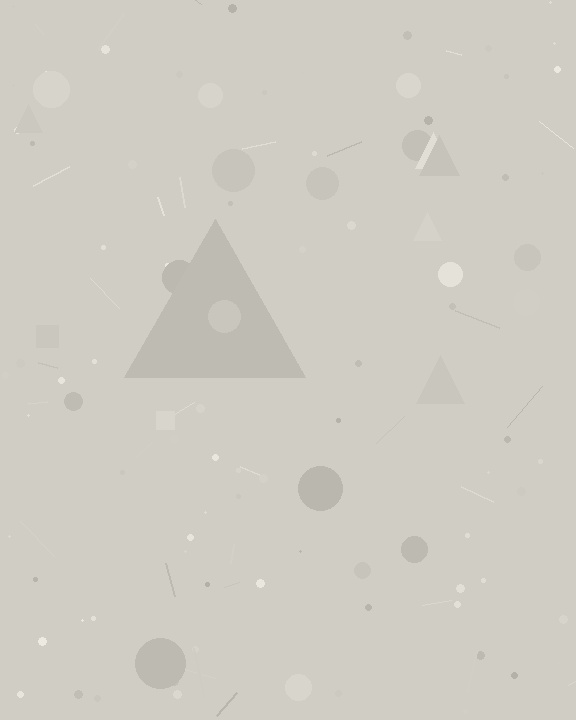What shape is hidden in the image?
A triangle is hidden in the image.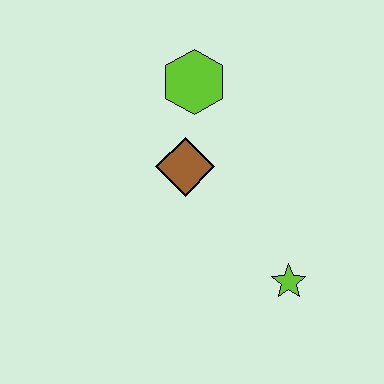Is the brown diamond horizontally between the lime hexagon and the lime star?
No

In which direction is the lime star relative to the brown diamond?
The lime star is below the brown diamond.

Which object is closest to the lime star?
The brown diamond is closest to the lime star.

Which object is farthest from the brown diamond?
The lime star is farthest from the brown diamond.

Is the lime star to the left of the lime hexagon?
No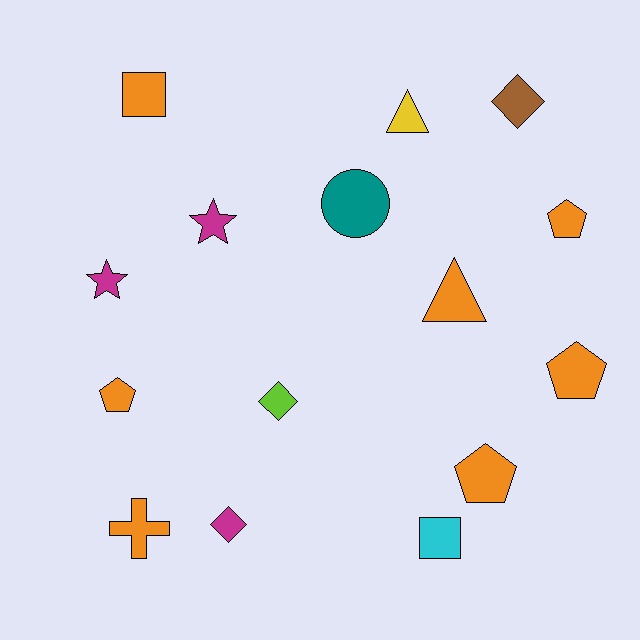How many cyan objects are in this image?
There is 1 cyan object.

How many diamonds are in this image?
There are 3 diamonds.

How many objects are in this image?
There are 15 objects.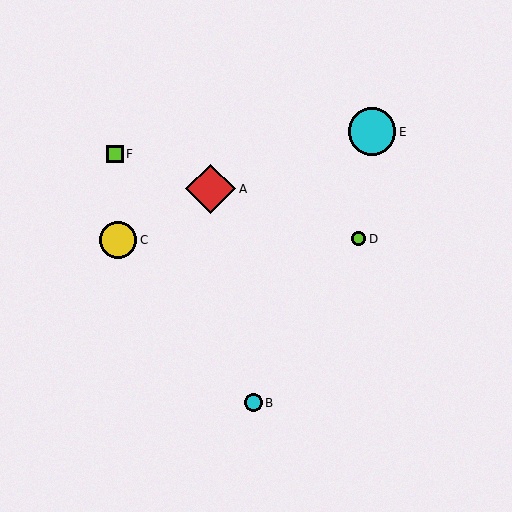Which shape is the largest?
The red diamond (labeled A) is the largest.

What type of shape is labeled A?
Shape A is a red diamond.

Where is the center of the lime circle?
The center of the lime circle is at (359, 239).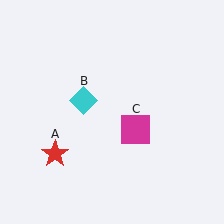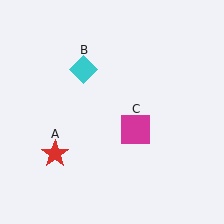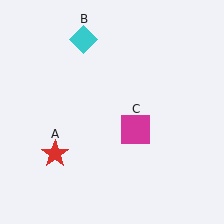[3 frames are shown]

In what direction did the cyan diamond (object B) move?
The cyan diamond (object B) moved up.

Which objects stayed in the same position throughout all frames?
Red star (object A) and magenta square (object C) remained stationary.